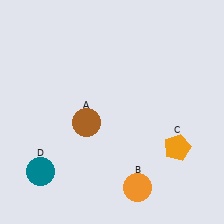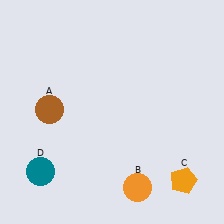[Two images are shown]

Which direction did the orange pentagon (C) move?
The orange pentagon (C) moved down.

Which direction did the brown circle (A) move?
The brown circle (A) moved left.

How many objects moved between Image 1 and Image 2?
2 objects moved between the two images.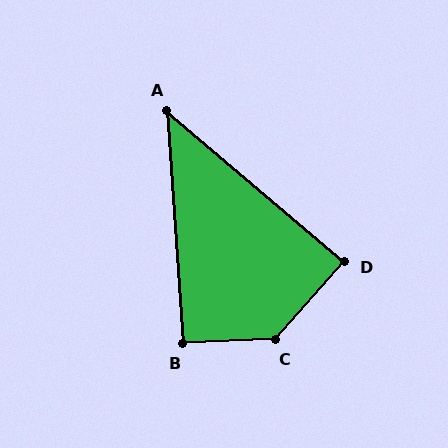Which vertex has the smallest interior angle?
A, at approximately 46 degrees.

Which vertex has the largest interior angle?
C, at approximately 134 degrees.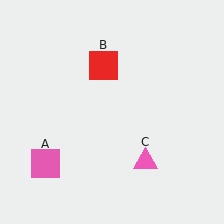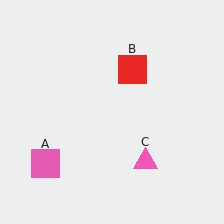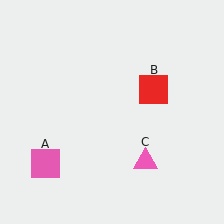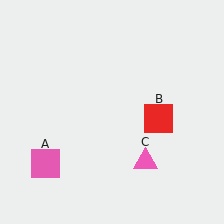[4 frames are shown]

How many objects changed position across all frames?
1 object changed position: red square (object B).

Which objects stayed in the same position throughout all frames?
Pink square (object A) and pink triangle (object C) remained stationary.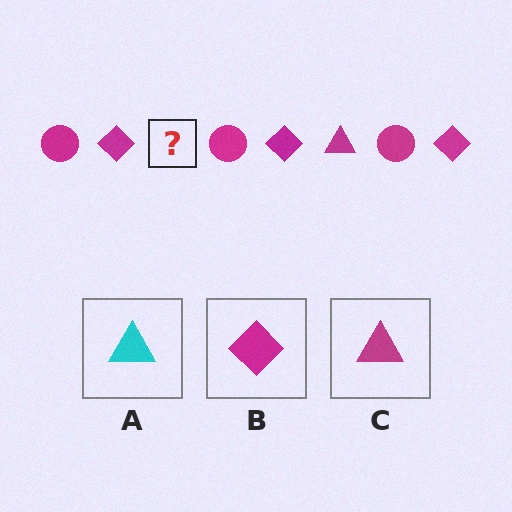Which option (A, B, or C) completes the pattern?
C.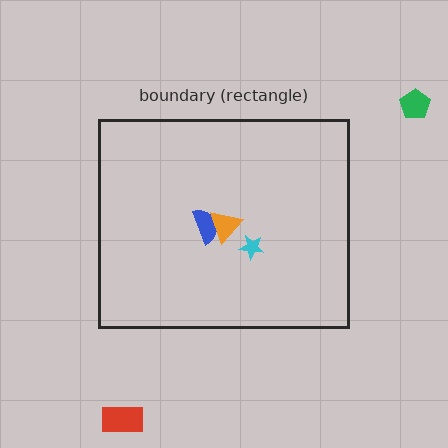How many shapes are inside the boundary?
3 inside, 2 outside.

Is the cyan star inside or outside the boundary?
Inside.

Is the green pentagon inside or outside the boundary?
Outside.